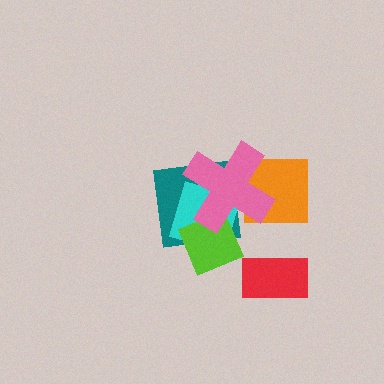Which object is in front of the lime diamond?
The pink cross is in front of the lime diamond.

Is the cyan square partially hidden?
Yes, it is partially covered by another shape.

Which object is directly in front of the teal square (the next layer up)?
The cyan square is directly in front of the teal square.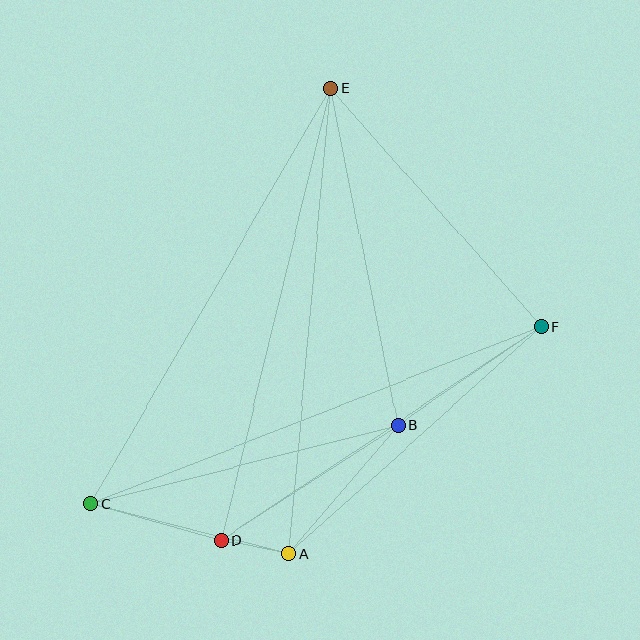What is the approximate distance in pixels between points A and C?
The distance between A and C is approximately 204 pixels.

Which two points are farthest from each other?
Points C and F are farthest from each other.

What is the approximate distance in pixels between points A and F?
The distance between A and F is approximately 339 pixels.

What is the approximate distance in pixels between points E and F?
The distance between E and F is approximately 319 pixels.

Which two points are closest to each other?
Points A and D are closest to each other.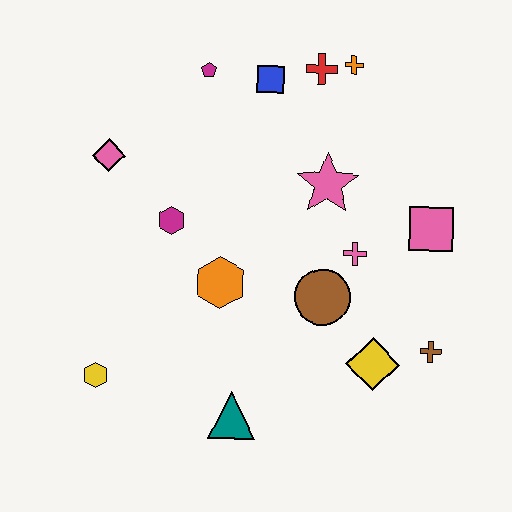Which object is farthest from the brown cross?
The pink diamond is farthest from the brown cross.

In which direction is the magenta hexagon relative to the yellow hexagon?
The magenta hexagon is above the yellow hexagon.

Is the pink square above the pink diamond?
No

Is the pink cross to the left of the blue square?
No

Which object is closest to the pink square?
The pink cross is closest to the pink square.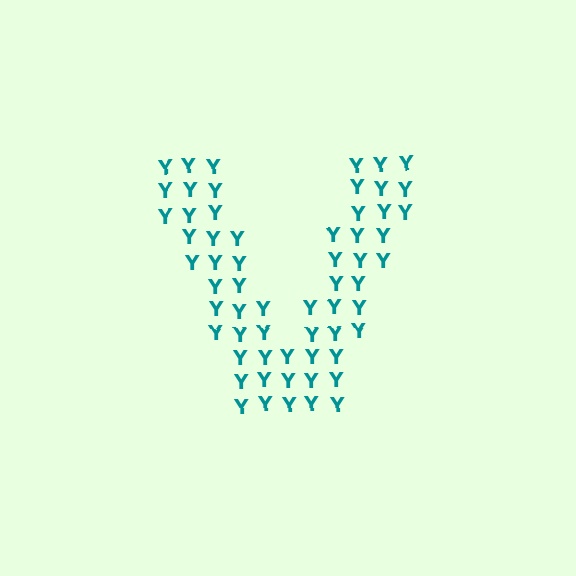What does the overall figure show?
The overall figure shows the letter V.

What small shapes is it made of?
It is made of small letter Y's.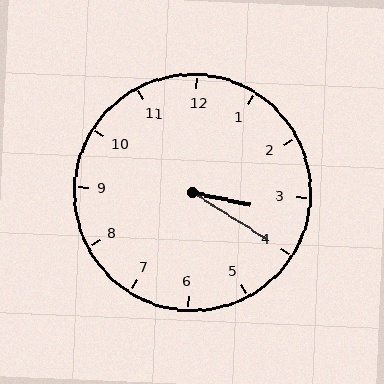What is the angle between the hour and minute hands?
Approximately 20 degrees.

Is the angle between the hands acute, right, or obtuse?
It is acute.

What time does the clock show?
3:20.